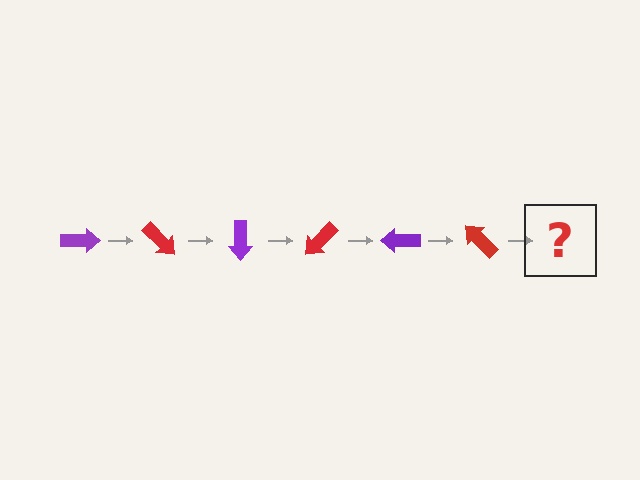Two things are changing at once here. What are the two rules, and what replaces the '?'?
The two rules are that it rotates 45 degrees each step and the color cycles through purple and red. The '?' should be a purple arrow, rotated 270 degrees from the start.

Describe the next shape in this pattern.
It should be a purple arrow, rotated 270 degrees from the start.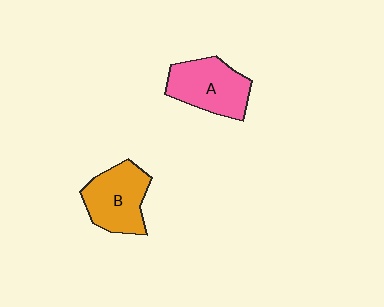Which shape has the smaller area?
Shape B (orange).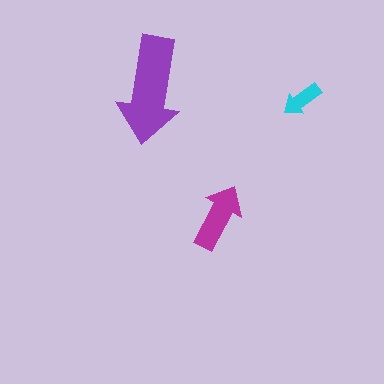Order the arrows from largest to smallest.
the purple one, the magenta one, the cyan one.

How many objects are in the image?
There are 3 objects in the image.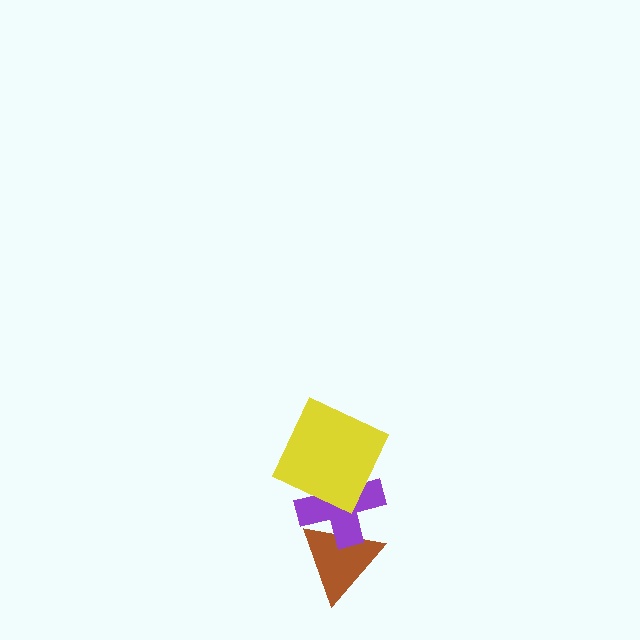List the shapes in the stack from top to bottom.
From top to bottom: the yellow square, the purple cross, the brown triangle.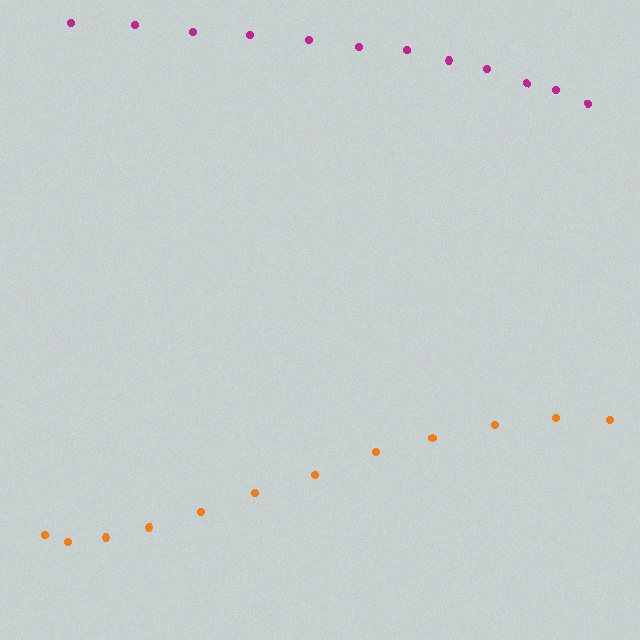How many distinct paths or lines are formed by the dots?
There are 2 distinct paths.